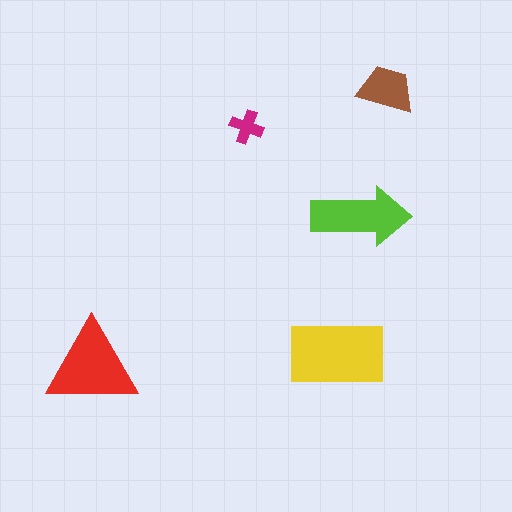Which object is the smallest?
The magenta cross.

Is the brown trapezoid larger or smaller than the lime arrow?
Smaller.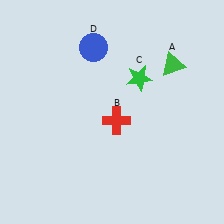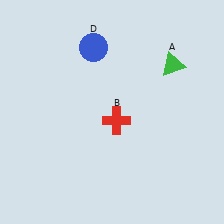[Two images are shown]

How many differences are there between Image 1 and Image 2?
There is 1 difference between the two images.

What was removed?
The green star (C) was removed in Image 2.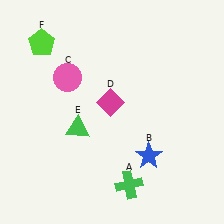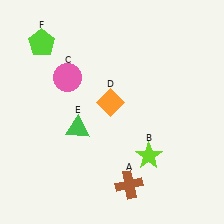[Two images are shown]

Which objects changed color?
A changed from green to brown. B changed from blue to lime. D changed from magenta to orange.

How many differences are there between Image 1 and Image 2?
There are 3 differences between the two images.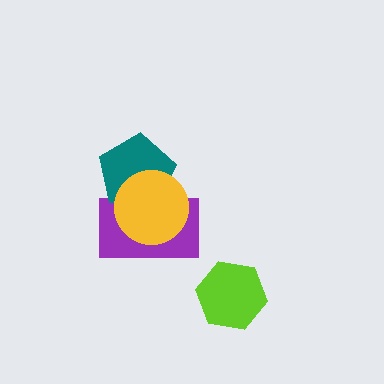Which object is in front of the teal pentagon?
The yellow circle is in front of the teal pentagon.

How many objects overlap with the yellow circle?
2 objects overlap with the yellow circle.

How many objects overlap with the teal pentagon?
2 objects overlap with the teal pentagon.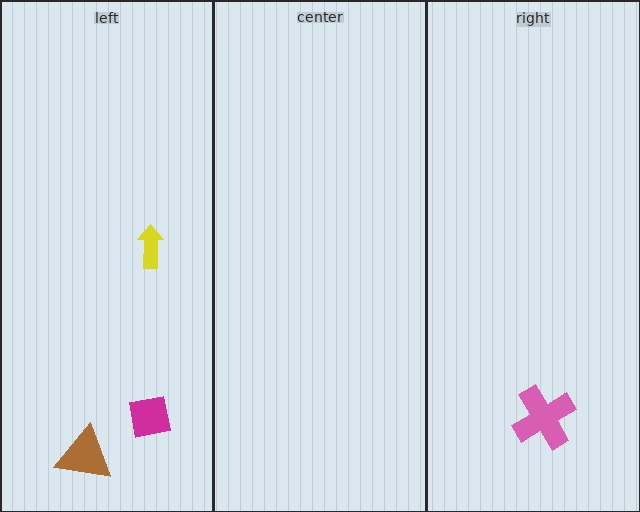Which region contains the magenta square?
The left region.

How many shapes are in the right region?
1.